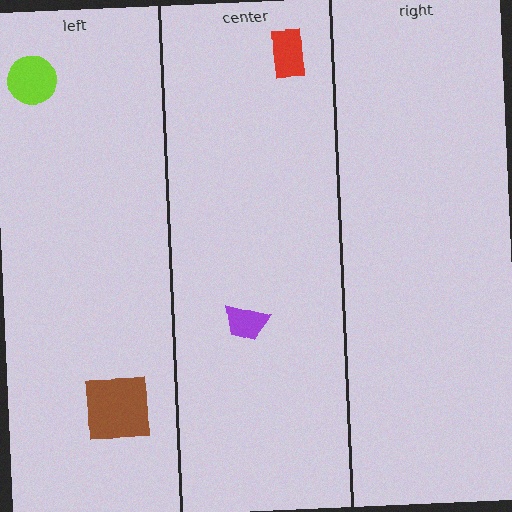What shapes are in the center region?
The red rectangle, the purple trapezoid.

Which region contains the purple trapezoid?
The center region.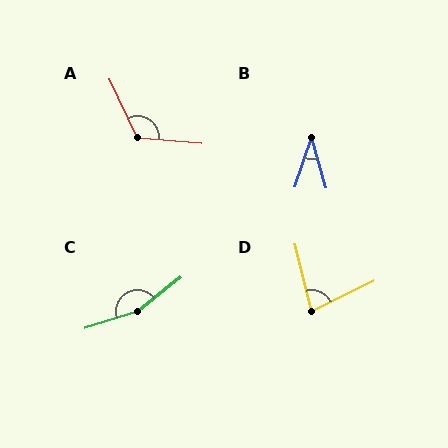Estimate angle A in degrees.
Approximately 120 degrees.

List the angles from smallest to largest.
B (34°), D (78°), A (120°), C (158°).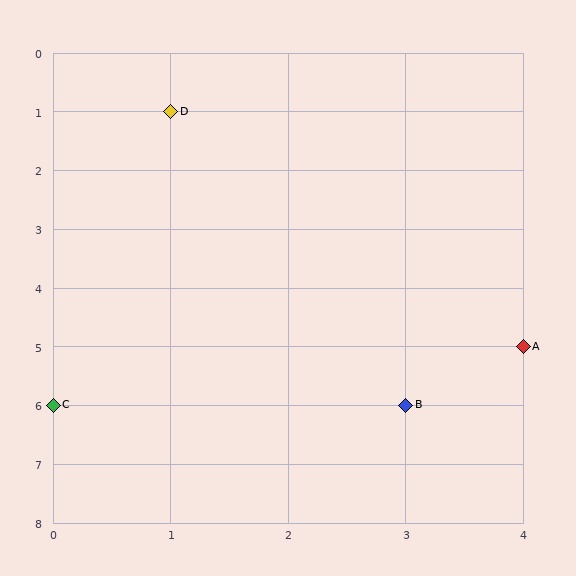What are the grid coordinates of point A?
Point A is at grid coordinates (4, 5).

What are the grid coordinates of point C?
Point C is at grid coordinates (0, 6).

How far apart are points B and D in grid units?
Points B and D are 2 columns and 5 rows apart (about 5.4 grid units diagonally).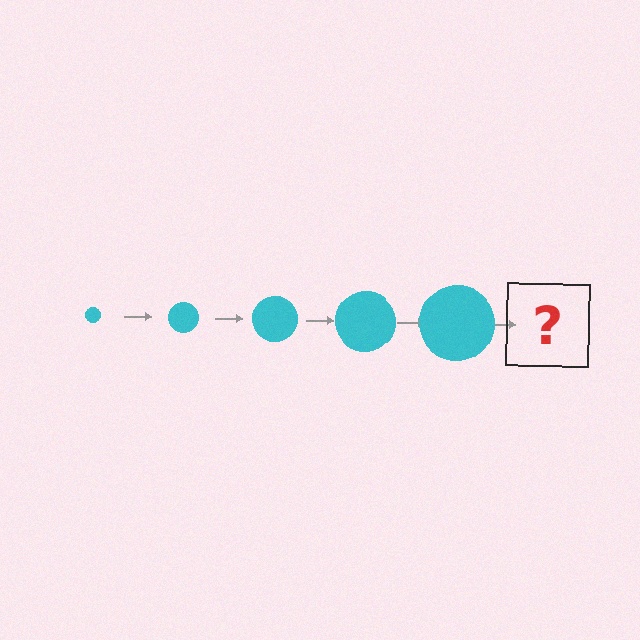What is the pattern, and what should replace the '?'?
The pattern is that the circle gets progressively larger each step. The '?' should be a cyan circle, larger than the previous one.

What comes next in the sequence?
The next element should be a cyan circle, larger than the previous one.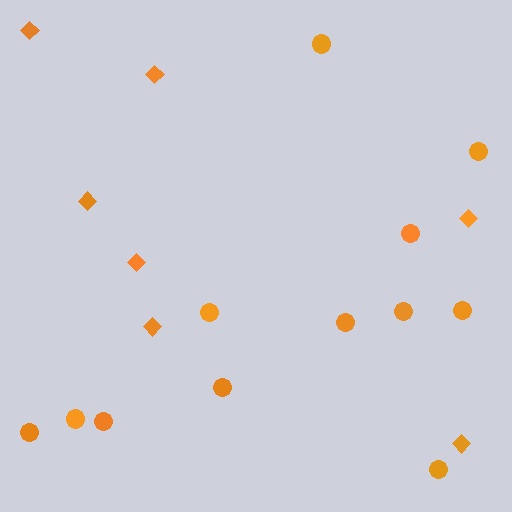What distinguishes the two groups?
There are 2 groups: one group of circles (12) and one group of diamonds (7).